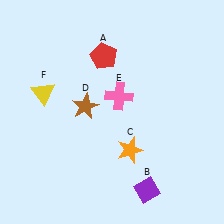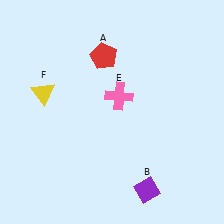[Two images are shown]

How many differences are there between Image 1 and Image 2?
There are 2 differences between the two images.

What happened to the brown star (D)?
The brown star (D) was removed in Image 2. It was in the top-left area of Image 1.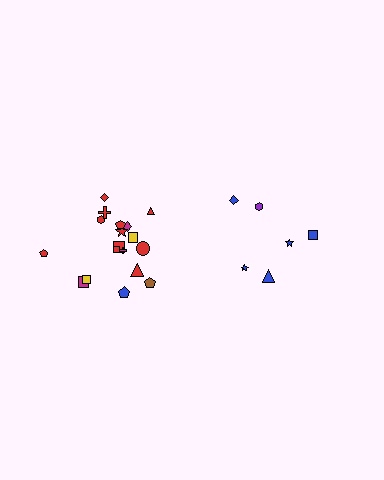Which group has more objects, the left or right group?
The left group.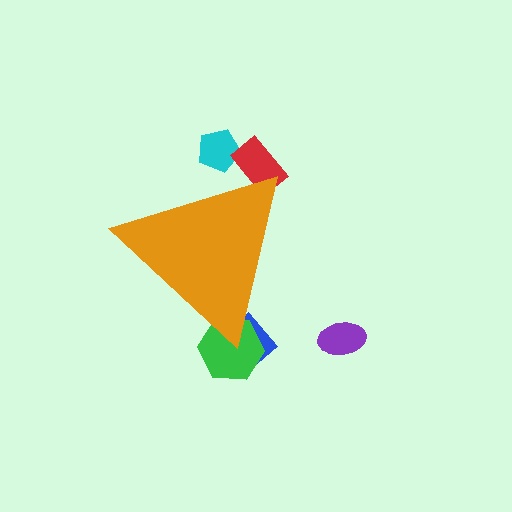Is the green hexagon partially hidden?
Yes, the green hexagon is partially hidden behind the orange triangle.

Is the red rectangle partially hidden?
Yes, the red rectangle is partially hidden behind the orange triangle.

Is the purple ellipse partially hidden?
No, the purple ellipse is fully visible.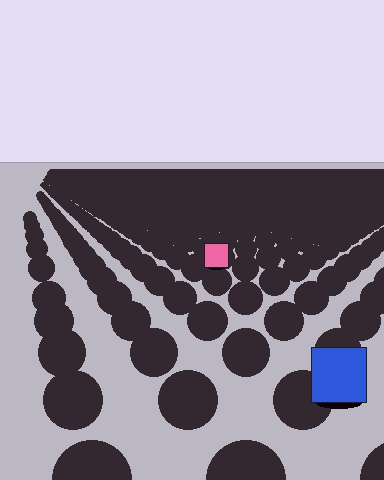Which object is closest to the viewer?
The blue square is closest. The texture marks near it are larger and more spread out.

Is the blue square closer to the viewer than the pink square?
Yes. The blue square is closer — you can tell from the texture gradient: the ground texture is coarser near it.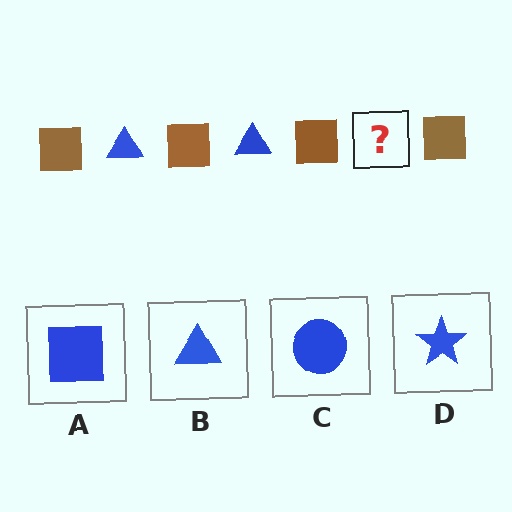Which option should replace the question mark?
Option B.